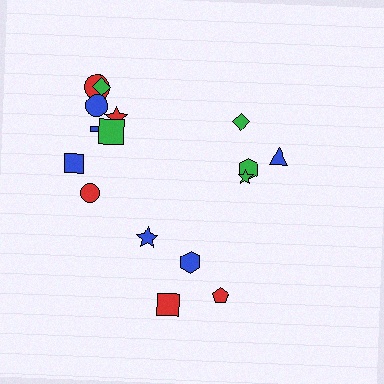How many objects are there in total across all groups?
There are 16 objects.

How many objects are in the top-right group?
There are 4 objects.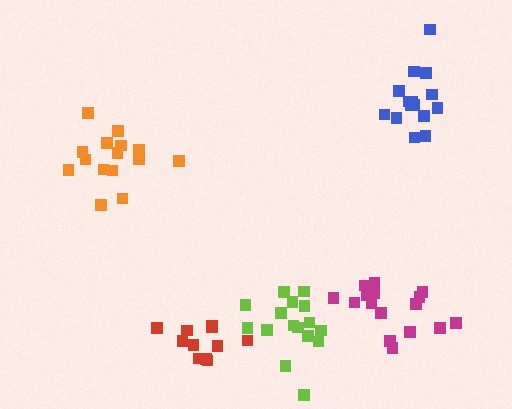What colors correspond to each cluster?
The clusters are colored: magenta, red, lime, blue, orange.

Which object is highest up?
The blue cluster is topmost.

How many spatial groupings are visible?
There are 5 spatial groupings.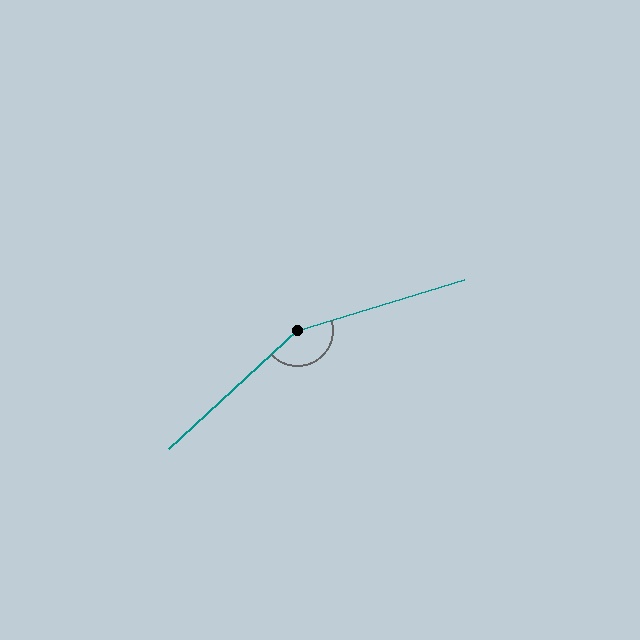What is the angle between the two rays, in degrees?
Approximately 154 degrees.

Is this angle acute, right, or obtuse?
It is obtuse.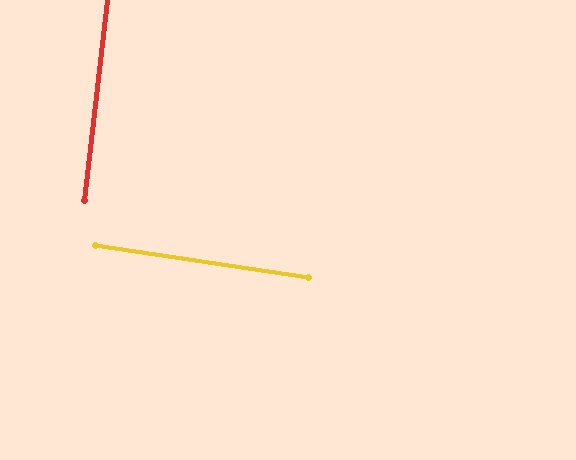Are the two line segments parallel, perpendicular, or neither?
Perpendicular — they meet at approximately 88°.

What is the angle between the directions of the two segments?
Approximately 88 degrees.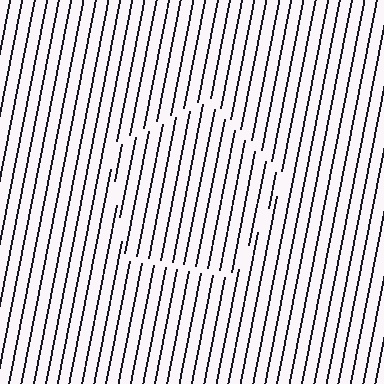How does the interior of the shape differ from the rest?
The interior of the shape contains the same grating, shifted by half a period — the contour is defined by the phase discontinuity where line-ends from the inner and outer gratings abut.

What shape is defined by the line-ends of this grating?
An illusory pentagon. The interior of the shape contains the same grating, shifted by half a period — the contour is defined by the phase discontinuity where line-ends from the inner and outer gratings abut.